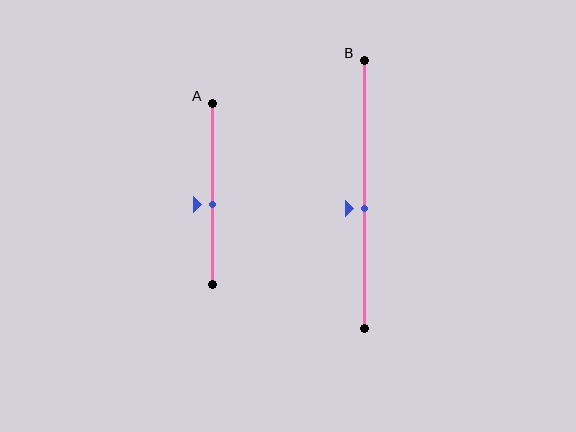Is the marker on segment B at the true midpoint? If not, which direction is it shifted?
No, the marker on segment B is shifted downward by about 5% of the segment length.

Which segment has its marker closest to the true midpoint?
Segment B has its marker closest to the true midpoint.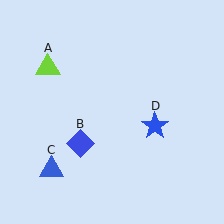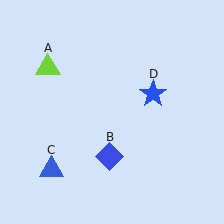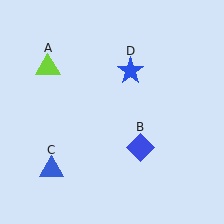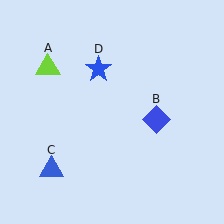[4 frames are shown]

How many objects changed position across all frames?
2 objects changed position: blue diamond (object B), blue star (object D).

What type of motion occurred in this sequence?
The blue diamond (object B), blue star (object D) rotated counterclockwise around the center of the scene.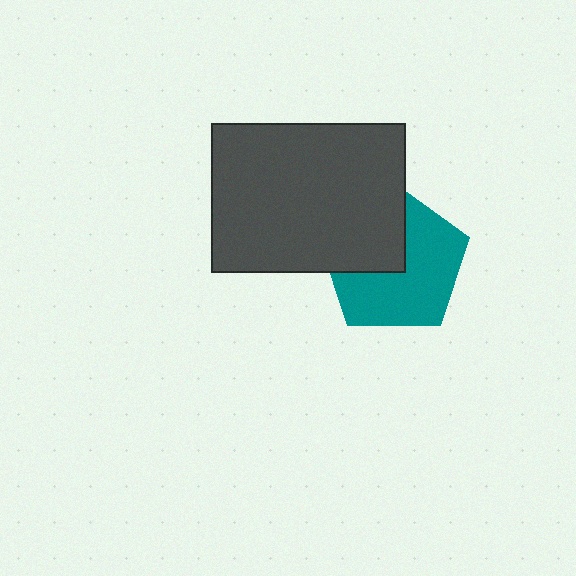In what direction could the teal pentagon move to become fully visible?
The teal pentagon could move toward the lower-right. That would shift it out from behind the dark gray rectangle entirely.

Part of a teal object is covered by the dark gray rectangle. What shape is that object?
It is a pentagon.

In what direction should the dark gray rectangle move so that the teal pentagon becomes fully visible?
The dark gray rectangle should move toward the upper-left. That is the shortest direction to clear the overlap and leave the teal pentagon fully visible.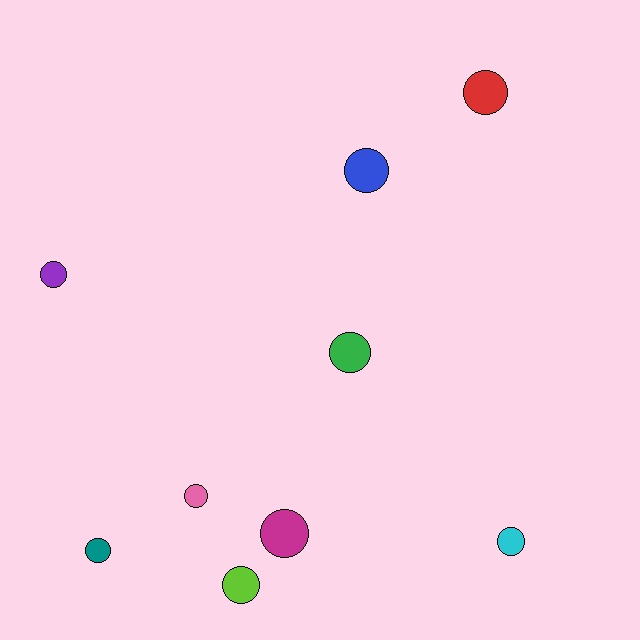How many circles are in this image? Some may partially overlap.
There are 9 circles.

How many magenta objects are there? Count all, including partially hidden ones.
There is 1 magenta object.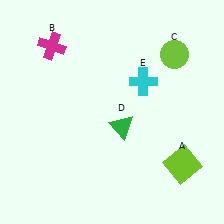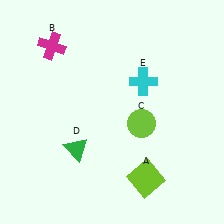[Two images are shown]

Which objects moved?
The objects that moved are: the lime square (A), the lime circle (C), the green triangle (D).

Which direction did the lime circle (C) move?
The lime circle (C) moved down.